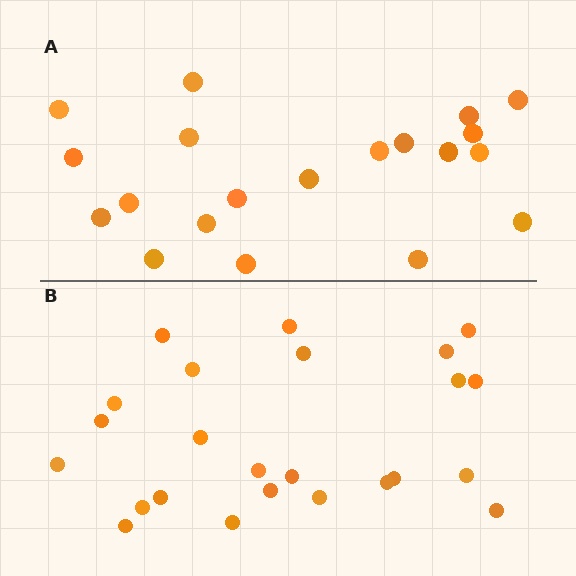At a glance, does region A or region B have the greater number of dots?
Region B (the bottom region) has more dots.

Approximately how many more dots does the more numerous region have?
Region B has about 4 more dots than region A.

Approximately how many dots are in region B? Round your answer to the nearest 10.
About 20 dots. (The exact count is 24, which rounds to 20.)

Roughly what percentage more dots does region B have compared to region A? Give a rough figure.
About 20% more.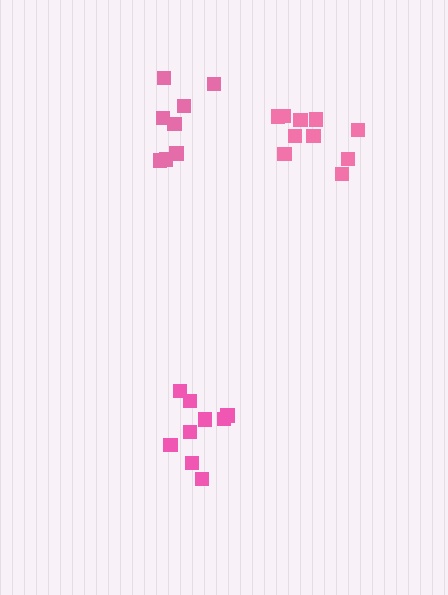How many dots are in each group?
Group 1: 8 dots, Group 2: 9 dots, Group 3: 10 dots (27 total).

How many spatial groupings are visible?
There are 3 spatial groupings.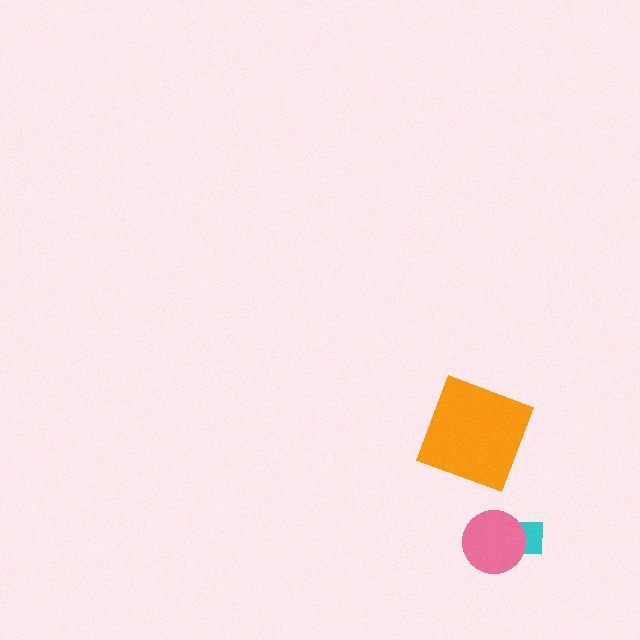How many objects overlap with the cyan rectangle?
1 object overlaps with the cyan rectangle.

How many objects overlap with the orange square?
0 objects overlap with the orange square.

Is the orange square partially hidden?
No, no other shape covers it.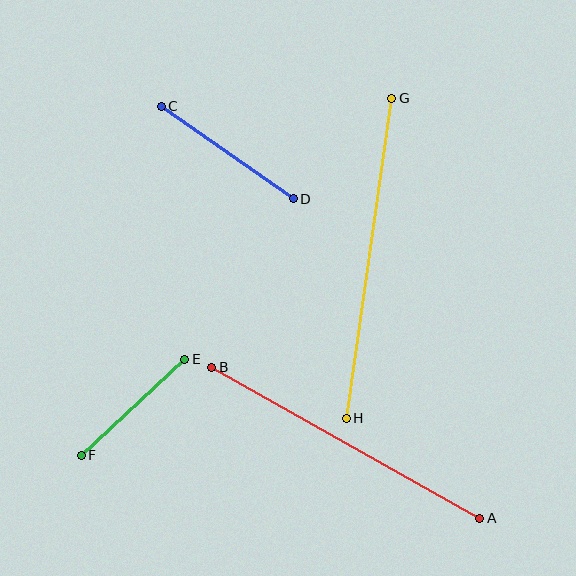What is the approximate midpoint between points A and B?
The midpoint is at approximately (346, 443) pixels.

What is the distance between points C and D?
The distance is approximately 161 pixels.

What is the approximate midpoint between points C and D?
The midpoint is at approximately (227, 152) pixels.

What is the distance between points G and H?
The distance is approximately 323 pixels.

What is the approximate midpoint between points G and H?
The midpoint is at approximately (369, 258) pixels.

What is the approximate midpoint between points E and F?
The midpoint is at approximately (133, 407) pixels.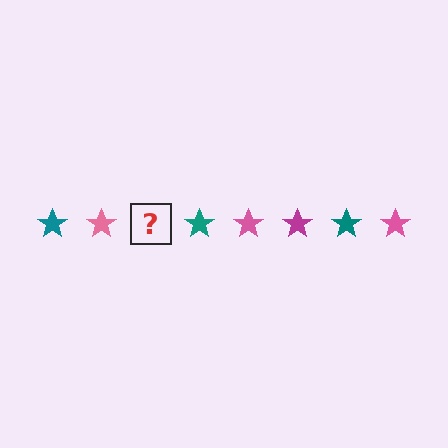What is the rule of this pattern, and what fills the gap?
The rule is that the pattern cycles through teal, pink, magenta stars. The gap should be filled with a magenta star.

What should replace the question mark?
The question mark should be replaced with a magenta star.